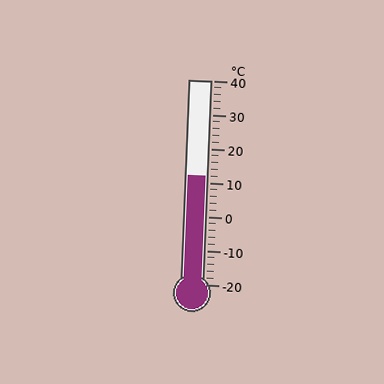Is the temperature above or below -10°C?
The temperature is above -10°C.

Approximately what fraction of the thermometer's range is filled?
The thermometer is filled to approximately 55% of its range.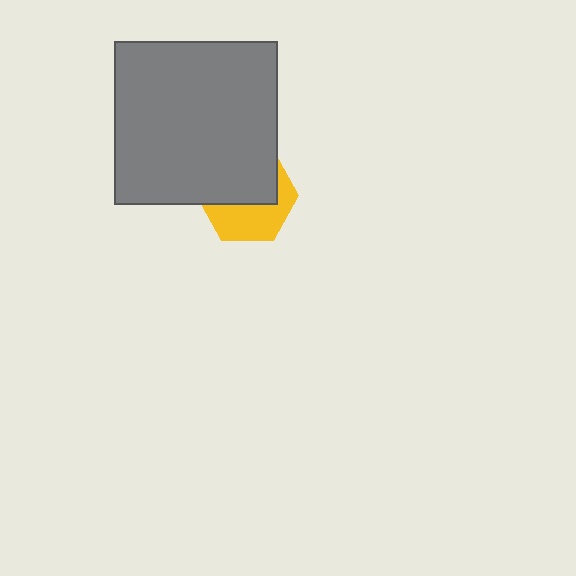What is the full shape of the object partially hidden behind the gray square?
The partially hidden object is a yellow hexagon.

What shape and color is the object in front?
The object in front is a gray square.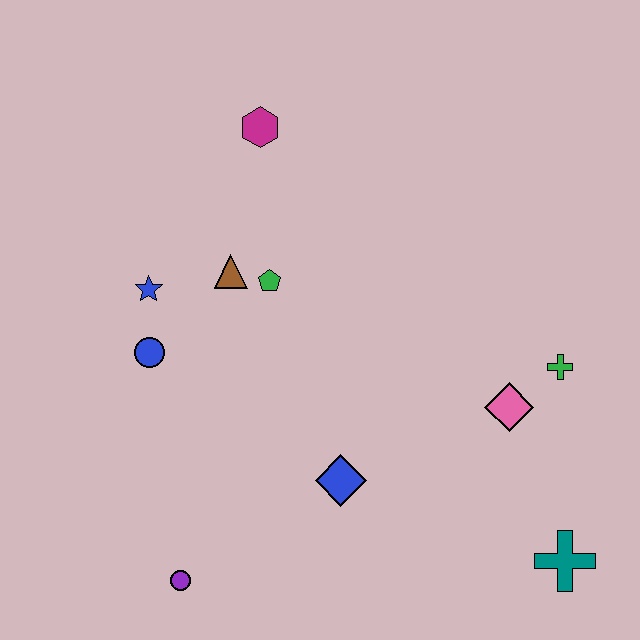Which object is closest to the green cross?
The pink diamond is closest to the green cross.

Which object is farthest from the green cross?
The purple circle is farthest from the green cross.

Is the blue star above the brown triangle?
No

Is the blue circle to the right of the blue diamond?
No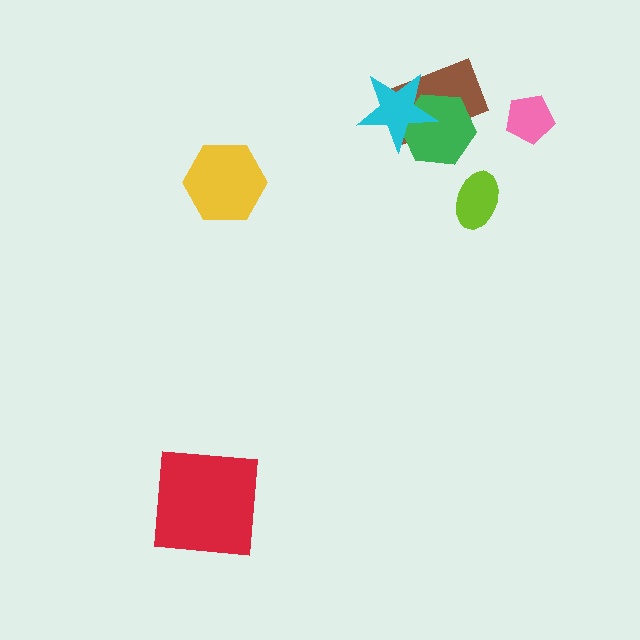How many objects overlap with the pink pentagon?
0 objects overlap with the pink pentagon.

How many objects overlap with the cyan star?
2 objects overlap with the cyan star.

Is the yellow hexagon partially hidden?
No, no other shape covers it.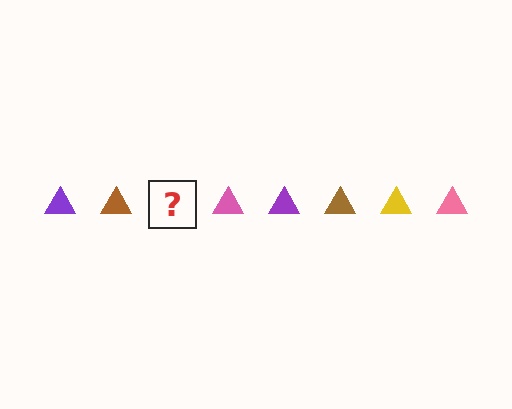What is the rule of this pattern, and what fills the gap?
The rule is that the pattern cycles through purple, brown, yellow, pink triangles. The gap should be filled with a yellow triangle.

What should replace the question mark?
The question mark should be replaced with a yellow triangle.